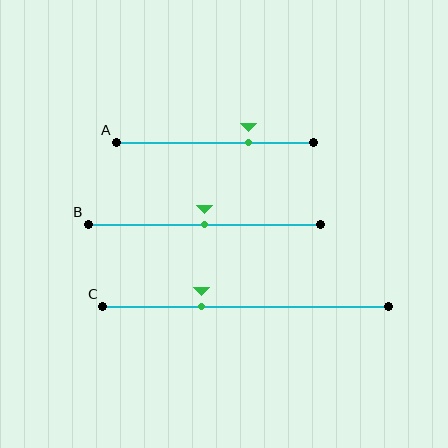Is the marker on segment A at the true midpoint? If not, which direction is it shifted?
No, the marker on segment A is shifted to the right by about 17% of the segment length.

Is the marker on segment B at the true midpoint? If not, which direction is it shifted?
Yes, the marker on segment B is at the true midpoint.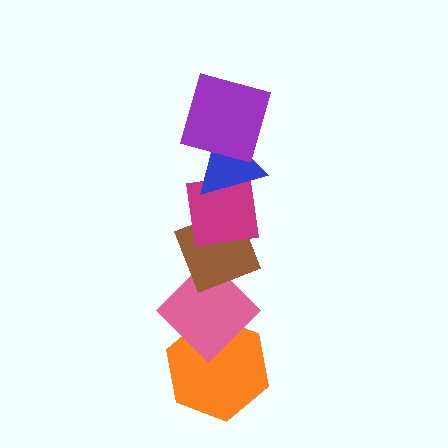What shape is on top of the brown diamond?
The magenta square is on top of the brown diamond.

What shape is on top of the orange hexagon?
The pink diamond is on top of the orange hexagon.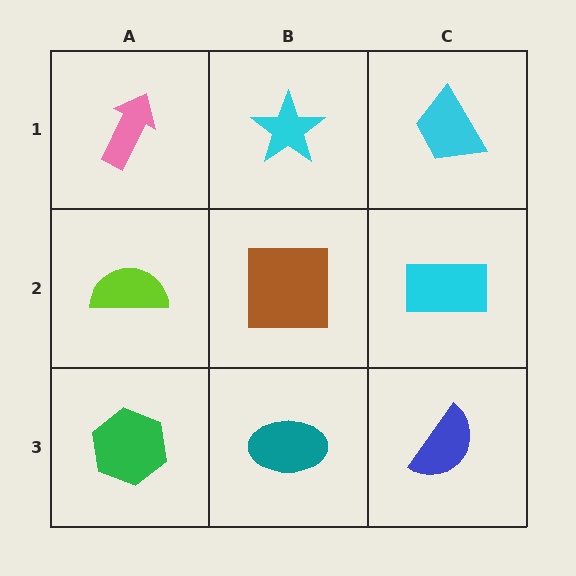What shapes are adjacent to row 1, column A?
A lime semicircle (row 2, column A), a cyan star (row 1, column B).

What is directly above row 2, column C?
A cyan trapezoid.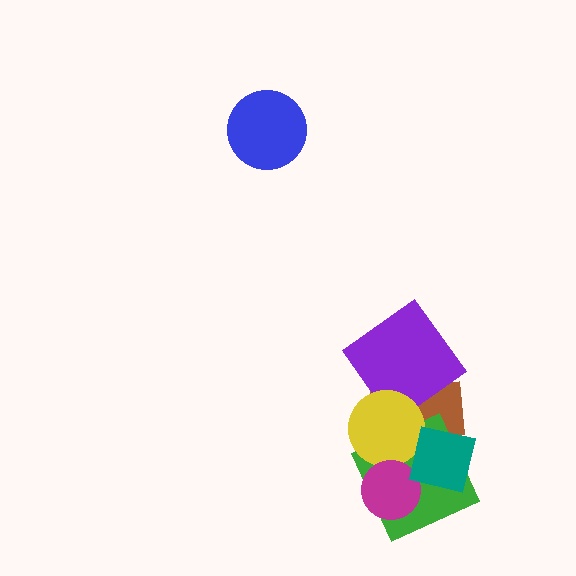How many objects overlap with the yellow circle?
3 objects overlap with the yellow circle.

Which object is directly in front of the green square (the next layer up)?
The yellow circle is directly in front of the green square.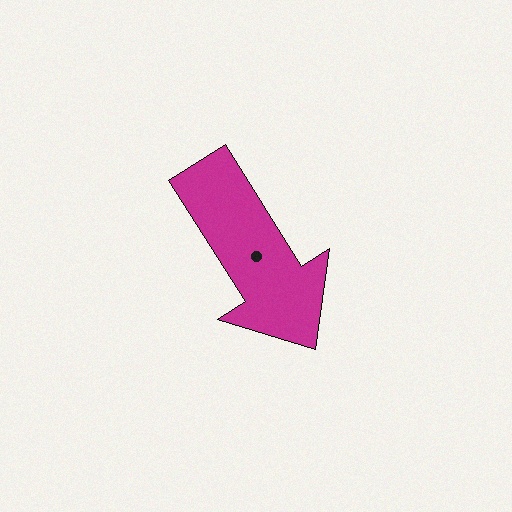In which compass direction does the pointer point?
Southeast.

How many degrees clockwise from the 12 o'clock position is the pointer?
Approximately 148 degrees.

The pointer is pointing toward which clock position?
Roughly 5 o'clock.